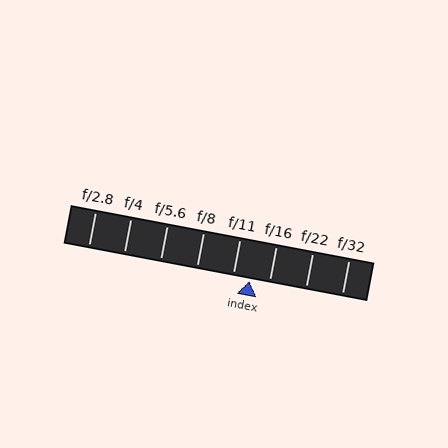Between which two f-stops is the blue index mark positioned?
The index mark is between f/11 and f/16.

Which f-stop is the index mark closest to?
The index mark is closest to f/11.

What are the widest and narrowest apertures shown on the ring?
The widest aperture shown is f/2.8 and the narrowest is f/32.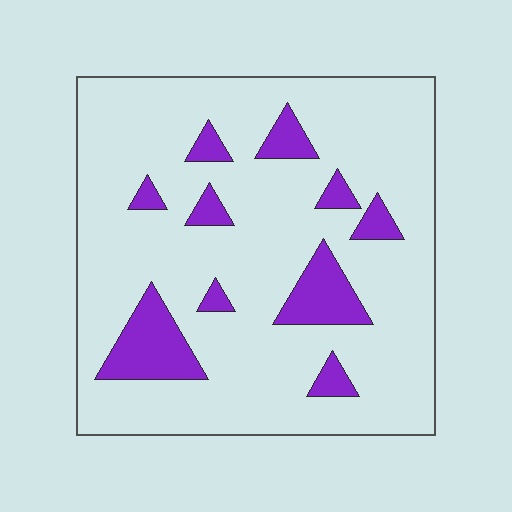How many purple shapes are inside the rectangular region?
10.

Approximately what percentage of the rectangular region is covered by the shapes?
Approximately 15%.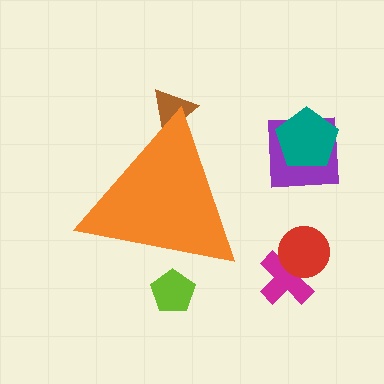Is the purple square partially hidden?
No, the purple square is fully visible.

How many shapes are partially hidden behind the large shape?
2 shapes are partially hidden.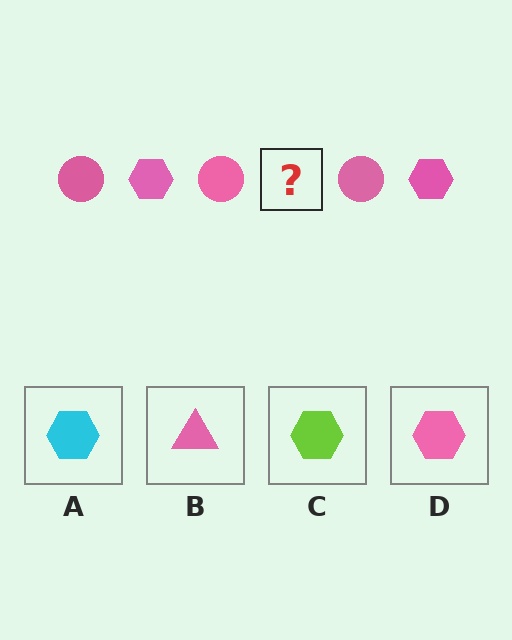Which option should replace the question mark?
Option D.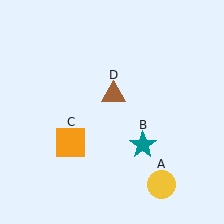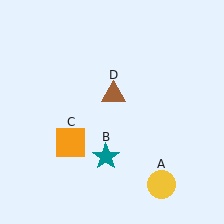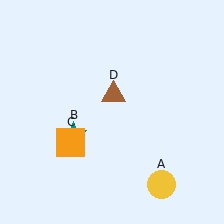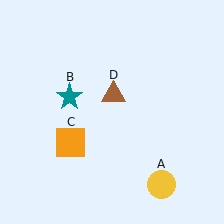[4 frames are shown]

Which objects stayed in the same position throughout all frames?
Yellow circle (object A) and orange square (object C) and brown triangle (object D) remained stationary.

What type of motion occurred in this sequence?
The teal star (object B) rotated clockwise around the center of the scene.